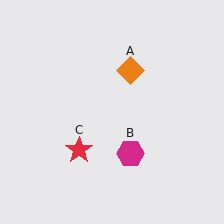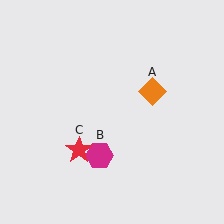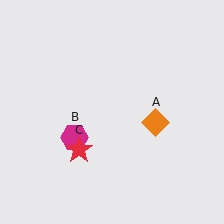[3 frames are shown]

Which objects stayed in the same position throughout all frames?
Red star (object C) remained stationary.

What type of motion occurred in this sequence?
The orange diamond (object A), magenta hexagon (object B) rotated clockwise around the center of the scene.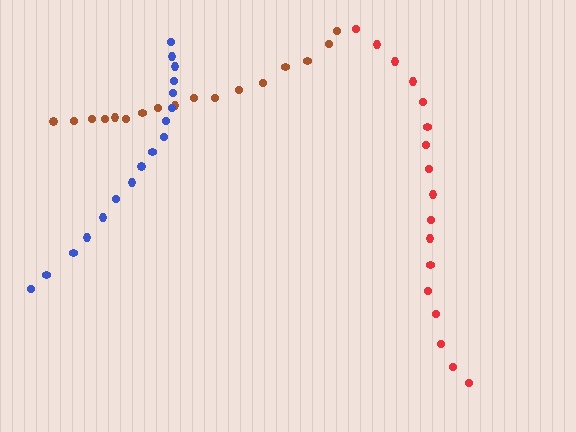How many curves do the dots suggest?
There are 3 distinct paths.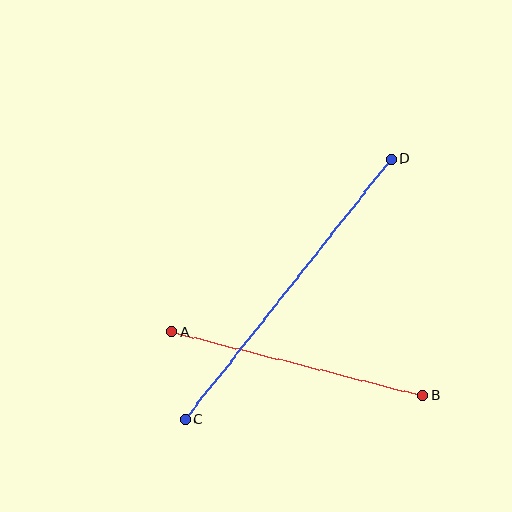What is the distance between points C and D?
The distance is approximately 332 pixels.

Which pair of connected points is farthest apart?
Points C and D are farthest apart.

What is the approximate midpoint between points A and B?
The midpoint is at approximately (297, 364) pixels.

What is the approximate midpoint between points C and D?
The midpoint is at approximately (288, 289) pixels.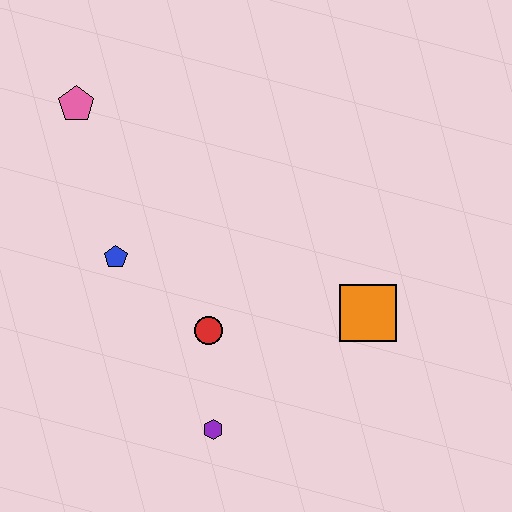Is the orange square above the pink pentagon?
No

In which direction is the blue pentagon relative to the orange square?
The blue pentagon is to the left of the orange square.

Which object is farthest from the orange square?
The pink pentagon is farthest from the orange square.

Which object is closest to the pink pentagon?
The blue pentagon is closest to the pink pentagon.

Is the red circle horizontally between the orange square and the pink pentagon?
Yes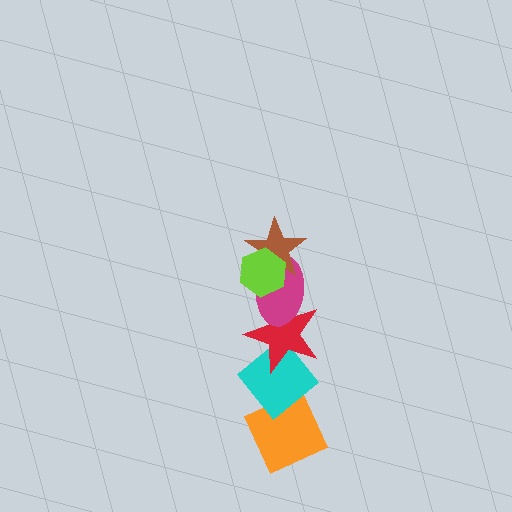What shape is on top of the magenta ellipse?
The brown star is on top of the magenta ellipse.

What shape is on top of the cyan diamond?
The red star is on top of the cyan diamond.